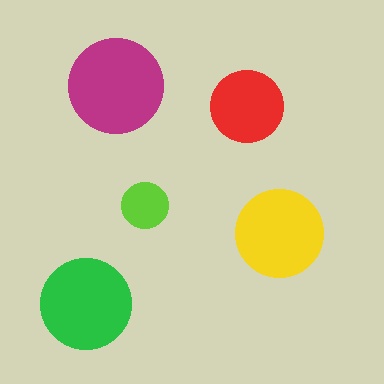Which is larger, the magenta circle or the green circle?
The magenta one.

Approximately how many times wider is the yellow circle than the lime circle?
About 2 times wider.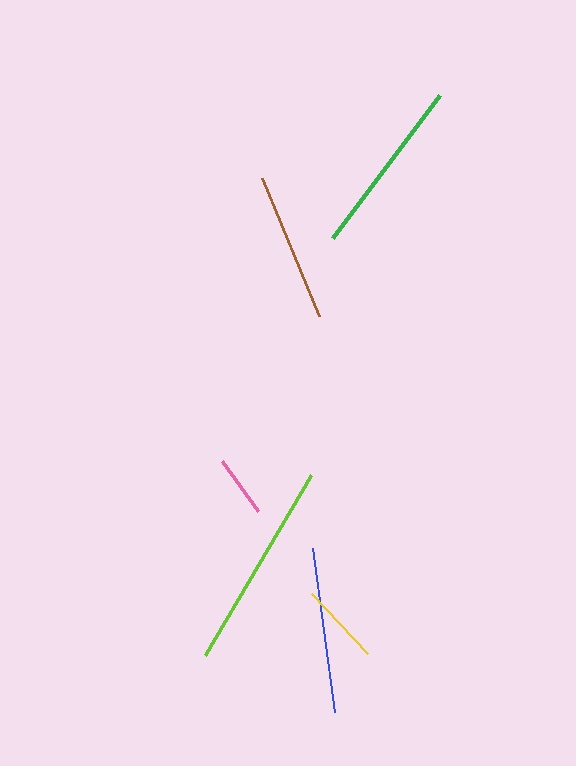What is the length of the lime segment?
The lime segment is approximately 209 pixels long.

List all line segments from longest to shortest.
From longest to shortest: lime, green, blue, brown, yellow, pink.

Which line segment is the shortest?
The pink line is the shortest at approximately 62 pixels.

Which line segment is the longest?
The lime line is the longest at approximately 209 pixels.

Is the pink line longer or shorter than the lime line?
The lime line is longer than the pink line.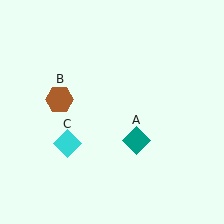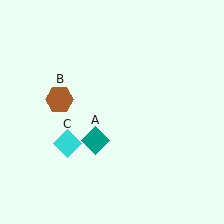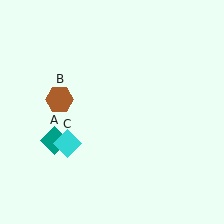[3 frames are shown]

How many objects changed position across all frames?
1 object changed position: teal diamond (object A).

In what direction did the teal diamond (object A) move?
The teal diamond (object A) moved left.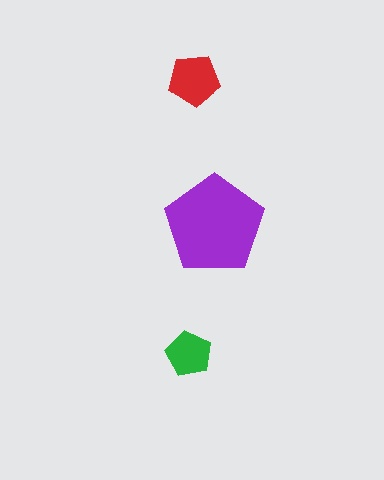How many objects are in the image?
There are 3 objects in the image.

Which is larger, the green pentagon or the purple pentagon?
The purple one.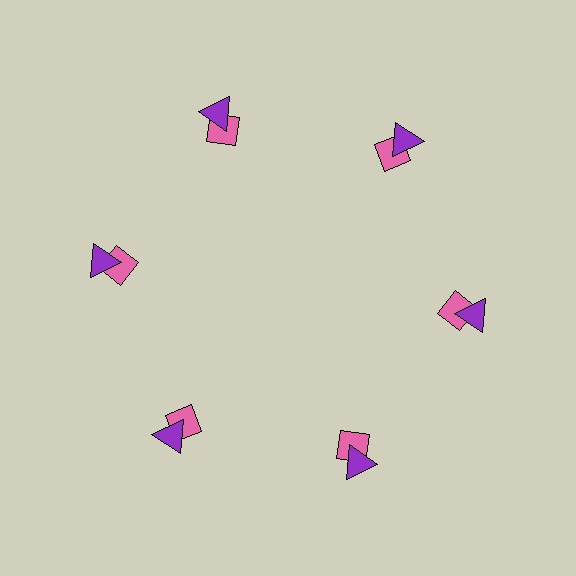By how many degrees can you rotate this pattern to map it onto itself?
The pattern maps onto itself every 60 degrees of rotation.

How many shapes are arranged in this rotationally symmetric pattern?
There are 12 shapes, arranged in 6 groups of 2.